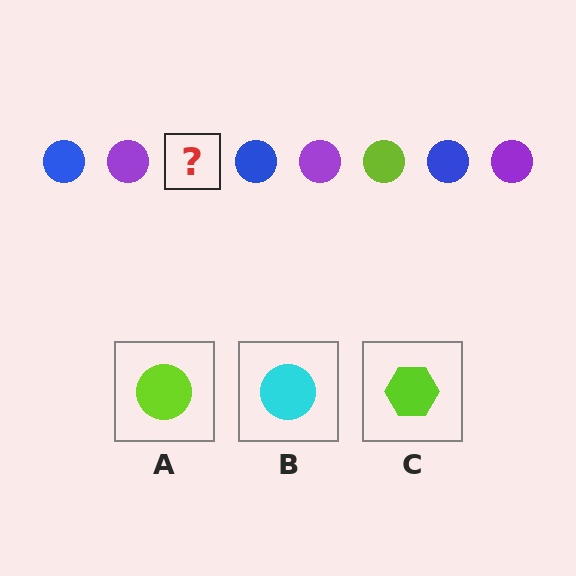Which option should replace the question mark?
Option A.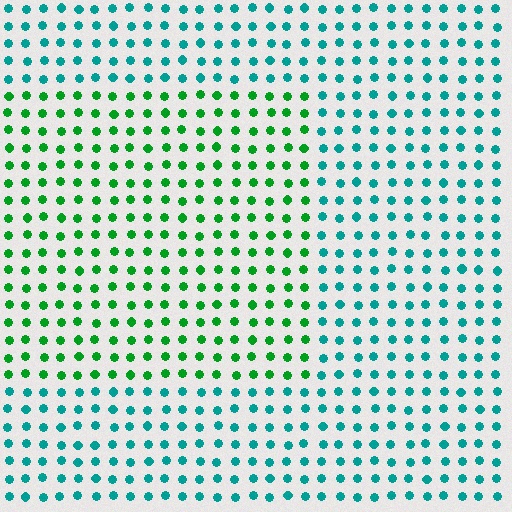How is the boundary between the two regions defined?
The boundary is defined purely by a slight shift in hue (about 45 degrees). Spacing, size, and orientation are identical on both sides.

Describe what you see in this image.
The image is filled with small teal elements in a uniform arrangement. A rectangle-shaped region is visible where the elements are tinted to a slightly different hue, forming a subtle color boundary.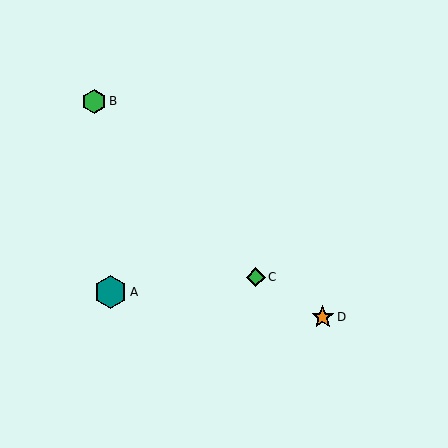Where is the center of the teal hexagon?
The center of the teal hexagon is at (111, 292).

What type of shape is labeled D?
Shape D is an orange star.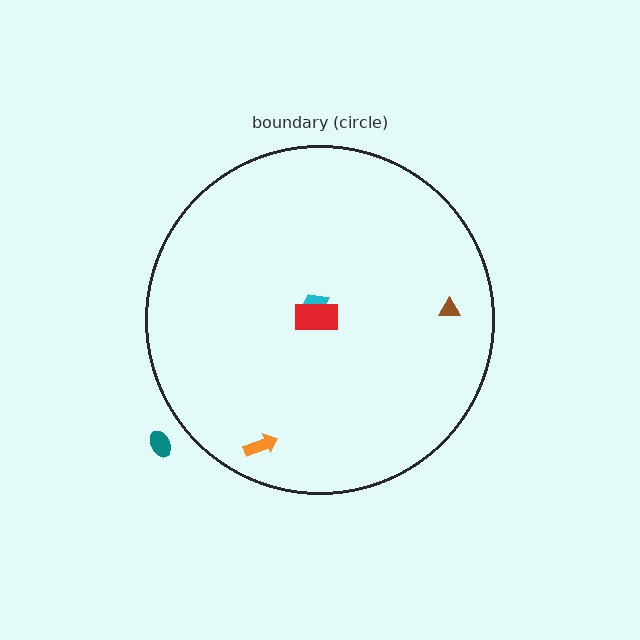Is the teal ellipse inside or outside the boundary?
Outside.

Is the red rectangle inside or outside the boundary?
Inside.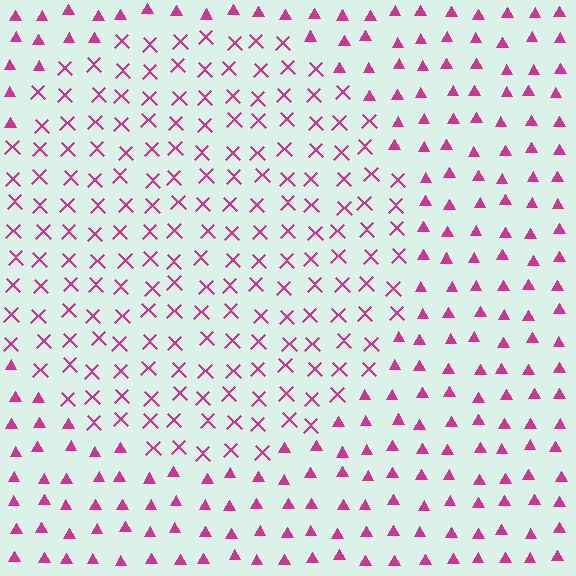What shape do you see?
I see a circle.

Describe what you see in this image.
The image is filled with small magenta elements arranged in a uniform grid. A circle-shaped region contains X marks, while the surrounding area contains triangles. The boundary is defined purely by the change in element shape.